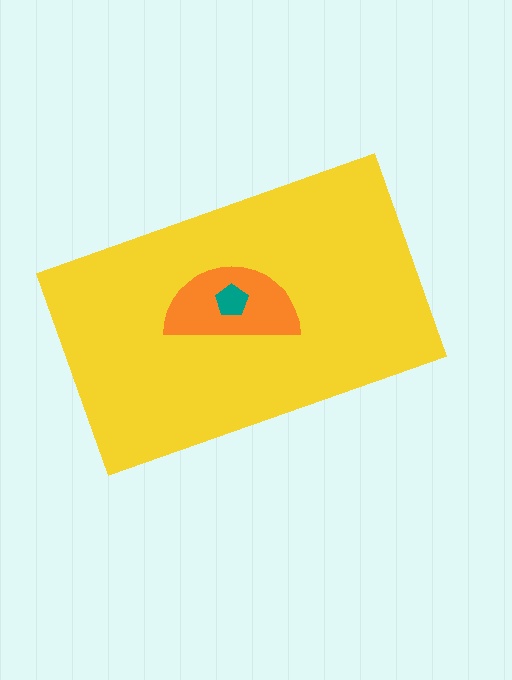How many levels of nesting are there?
3.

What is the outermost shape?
The yellow rectangle.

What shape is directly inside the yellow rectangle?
The orange semicircle.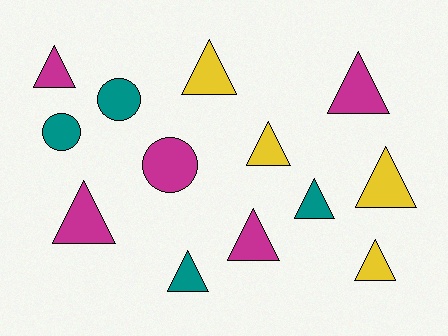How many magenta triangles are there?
There are 4 magenta triangles.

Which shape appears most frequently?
Triangle, with 10 objects.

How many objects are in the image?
There are 13 objects.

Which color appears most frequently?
Magenta, with 5 objects.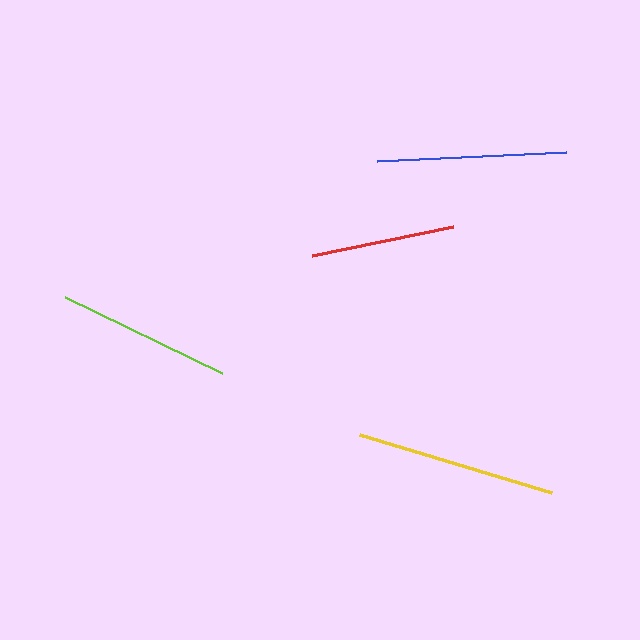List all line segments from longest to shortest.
From longest to shortest: yellow, blue, lime, red.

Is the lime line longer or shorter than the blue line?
The blue line is longer than the lime line.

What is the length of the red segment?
The red segment is approximately 144 pixels long.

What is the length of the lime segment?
The lime segment is approximately 175 pixels long.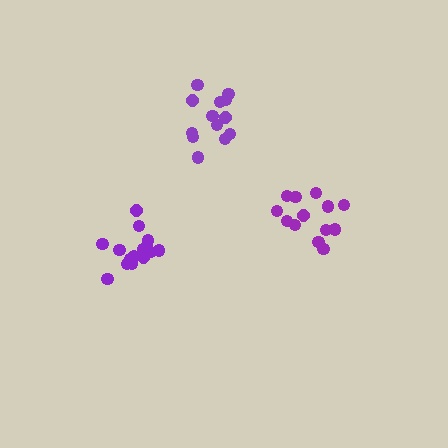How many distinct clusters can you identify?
There are 3 distinct clusters.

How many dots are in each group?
Group 1: 13 dots, Group 2: 15 dots, Group 3: 13 dots (41 total).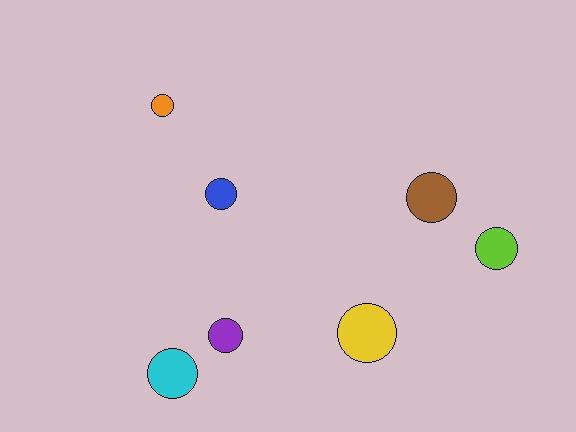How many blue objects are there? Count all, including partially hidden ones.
There is 1 blue object.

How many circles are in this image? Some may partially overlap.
There are 7 circles.